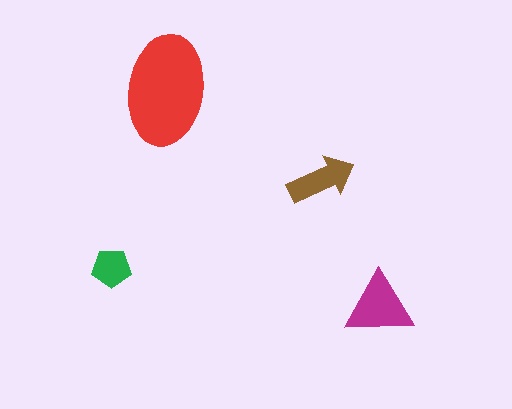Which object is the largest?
The red ellipse.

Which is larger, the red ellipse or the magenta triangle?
The red ellipse.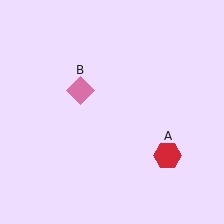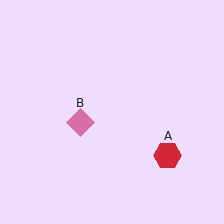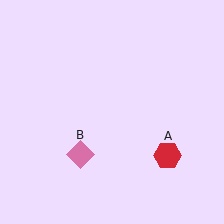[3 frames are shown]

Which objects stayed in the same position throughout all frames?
Red hexagon (object A) remained stationary.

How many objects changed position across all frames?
1 object changed position: pink diamond (object B).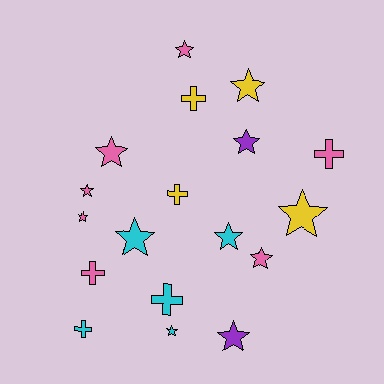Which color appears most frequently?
Pink, with 7 objects.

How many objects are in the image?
There are 18 objects.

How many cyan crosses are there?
There are 2 cyan crosses.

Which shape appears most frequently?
Star, with 12 objects.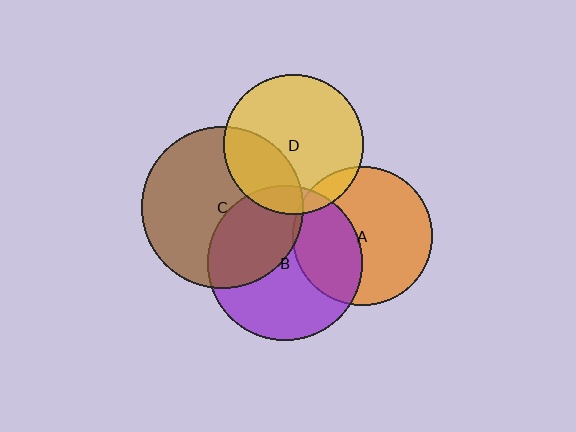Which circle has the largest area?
Circle C (brown).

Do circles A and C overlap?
Yes.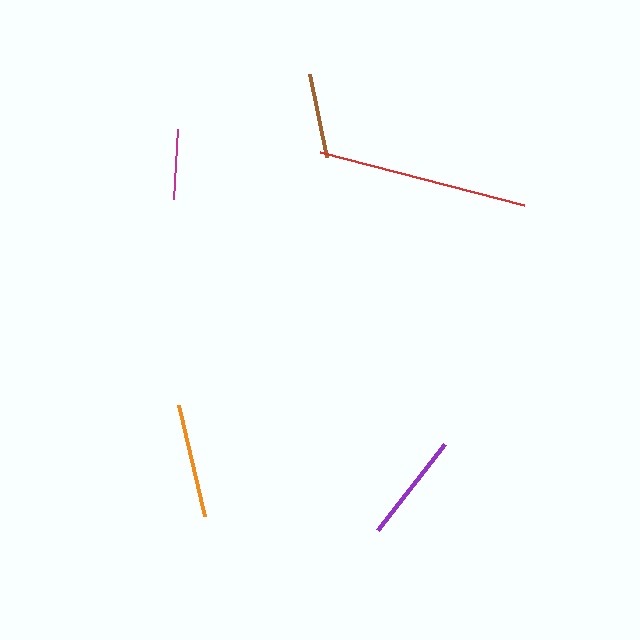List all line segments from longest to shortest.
From longest to shortest: red, orange, purple, brown, magenta.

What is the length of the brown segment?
The brown segment is approximately 85 pixels long.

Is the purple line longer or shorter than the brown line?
The purple line is longer than the brown line.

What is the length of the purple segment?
The purple segment is approximately 109 pixels long.